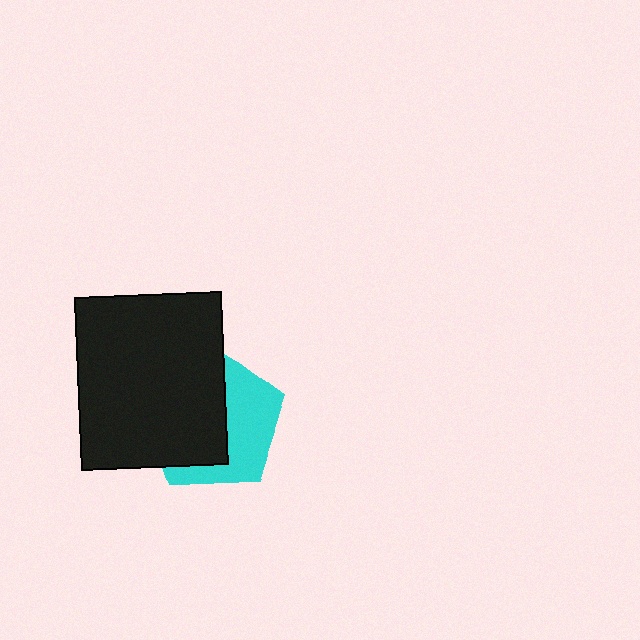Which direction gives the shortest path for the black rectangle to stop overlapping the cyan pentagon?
Moving left gives the shortest separation.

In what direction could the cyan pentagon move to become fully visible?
The cyan pentagon could move right. That would shift it out from behind the black rectangle entirely.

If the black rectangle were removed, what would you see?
You would see the complete cyan pentagon.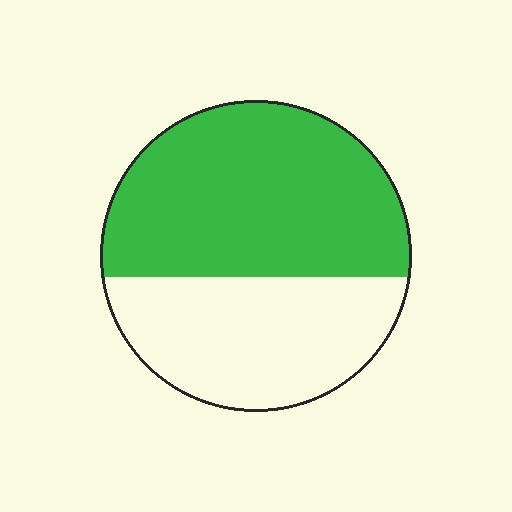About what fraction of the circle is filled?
About three fifths (3/5).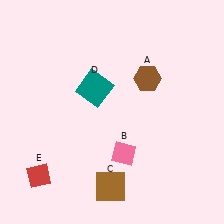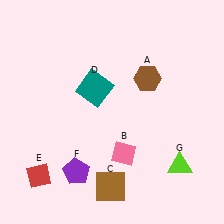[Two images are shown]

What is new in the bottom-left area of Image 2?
A purple pentagon (F) was added in the bottom-left area of Image 2.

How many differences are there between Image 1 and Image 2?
There are 2 differences between the two images.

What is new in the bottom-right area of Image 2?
A lime triangle (G) was added in the bottom-right area of Image 2.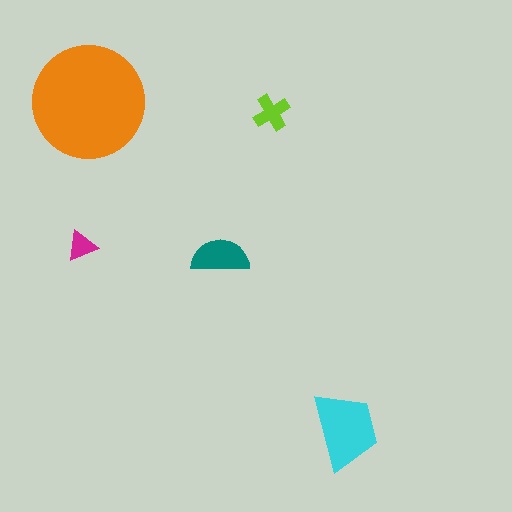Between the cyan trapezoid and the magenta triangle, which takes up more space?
The cyan trapezoid.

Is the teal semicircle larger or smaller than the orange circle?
Smaller.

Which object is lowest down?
The cyan trapezoid is bottommost.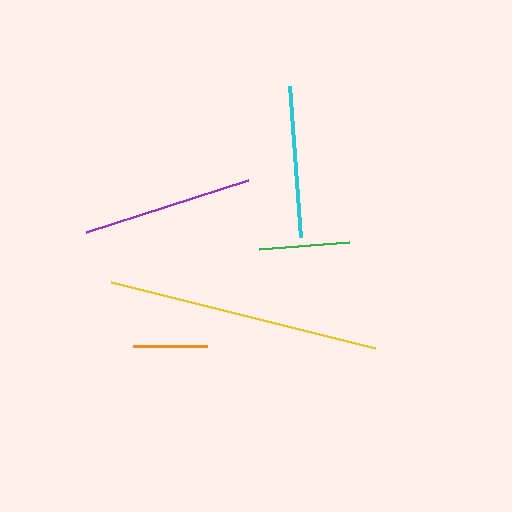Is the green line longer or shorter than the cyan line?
The cyan line is longer than the green line.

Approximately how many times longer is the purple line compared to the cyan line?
The purple line is approximately 1.1 times the length of the cyan line.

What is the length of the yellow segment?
The yellow segment is approximately 272 pixels long.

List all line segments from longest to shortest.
From longest to shortest: yellow, purple, cyan, green, orange.